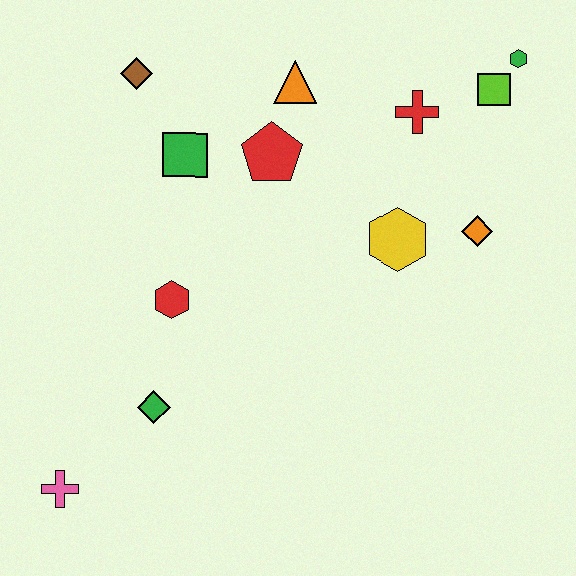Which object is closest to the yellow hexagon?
The orange diamond is closest to the yellow hexagon.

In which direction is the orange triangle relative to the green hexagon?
The orange triangle is to the left of the green hexagon.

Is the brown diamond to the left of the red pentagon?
Yes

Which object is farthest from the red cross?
The pink cross is farthest from the red cross.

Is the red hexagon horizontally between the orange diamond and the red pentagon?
No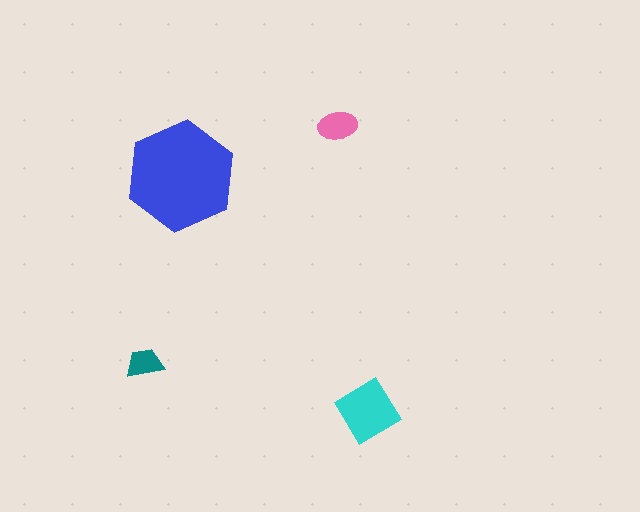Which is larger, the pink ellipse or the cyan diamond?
The cyan diamond.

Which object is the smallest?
The teal trapezoid.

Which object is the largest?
The blue hexagon.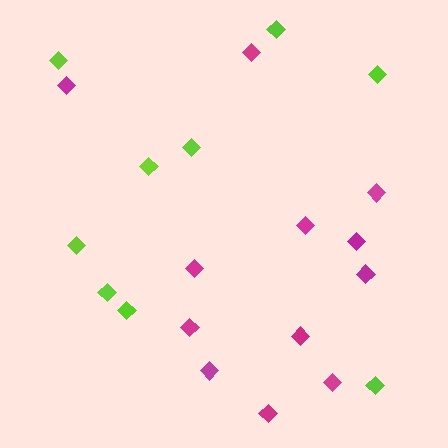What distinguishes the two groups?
There are 2 groups: one group of lime diamonds (9) and one group of magenta diamonds (12).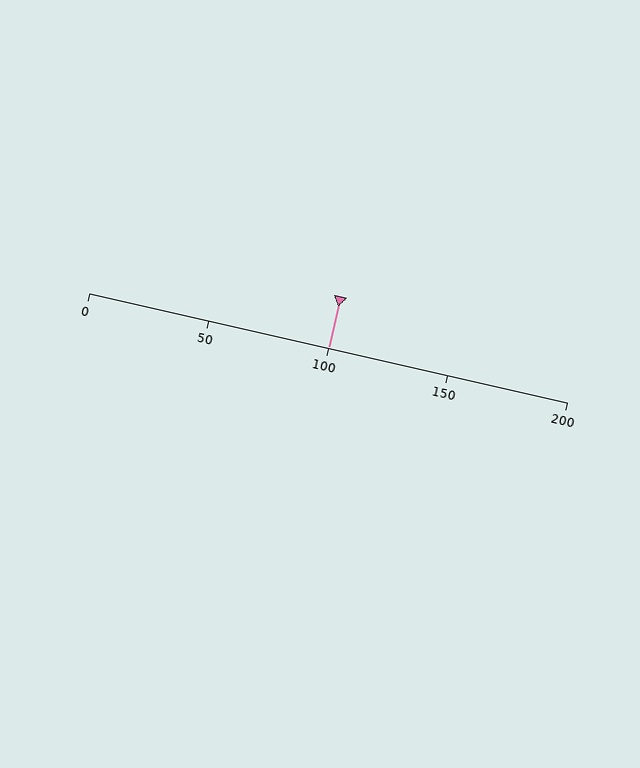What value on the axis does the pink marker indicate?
The marker indicates approximately 100.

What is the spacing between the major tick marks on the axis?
The major ticks are spaced 50 apart.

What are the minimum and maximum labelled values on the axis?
The axis runs from 0 to 200.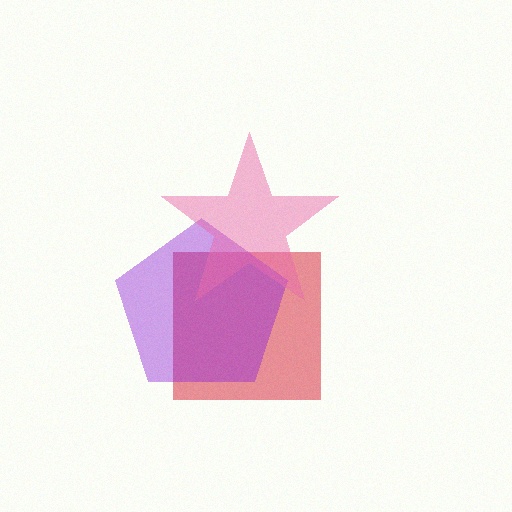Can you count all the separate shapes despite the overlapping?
Yes, there are 3 separate shapes.